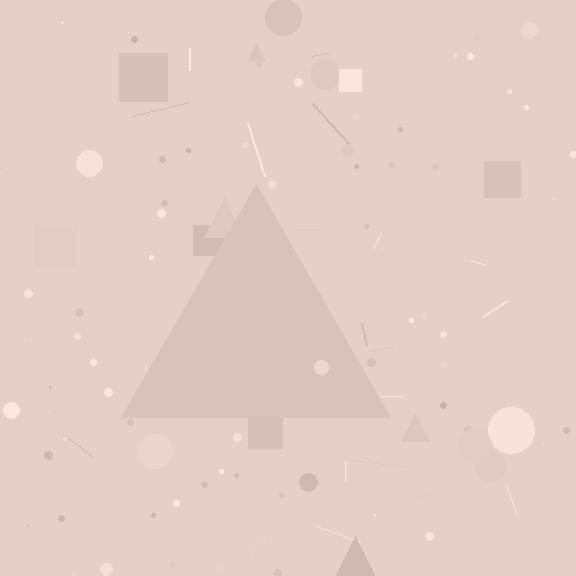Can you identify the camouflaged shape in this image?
The camouflaged shape is a triangle.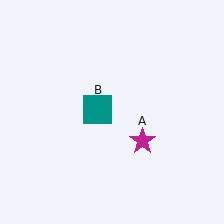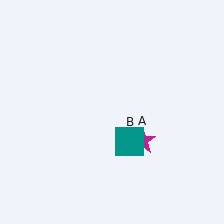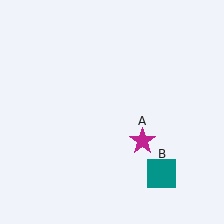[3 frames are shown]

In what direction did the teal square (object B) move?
The teal square (object B) moved down and to the right.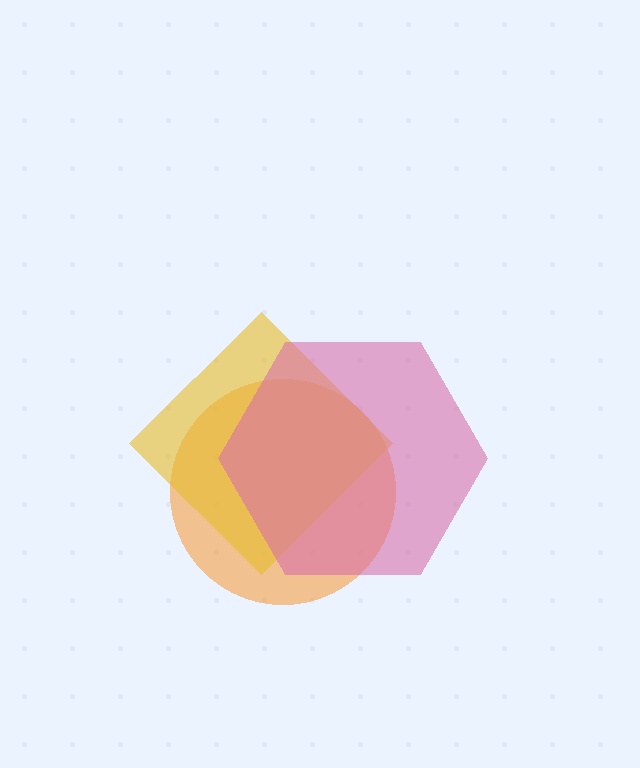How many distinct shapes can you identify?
There are 3 distinct shapes: an orange circle, a yellow diamond, a pink hexagon.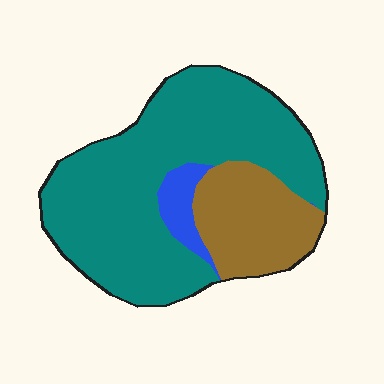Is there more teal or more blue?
Teal.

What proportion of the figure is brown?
Brown covers 24% of the figure.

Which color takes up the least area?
Blue, at roughly 5%.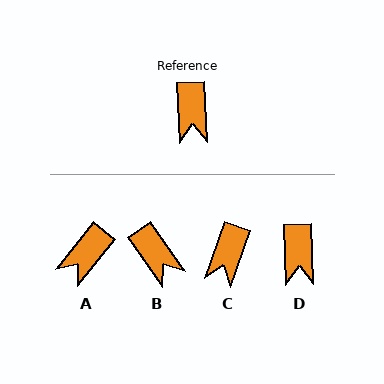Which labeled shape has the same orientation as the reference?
D.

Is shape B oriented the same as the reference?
No, it is off by about 32 degrees.